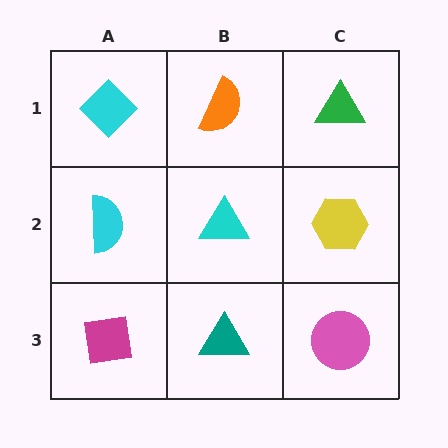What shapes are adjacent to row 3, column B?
A cyan triangle (row 2, column B), a magenta square (row 3, column A), a pink circle (row 3, column C).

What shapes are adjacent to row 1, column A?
A cyan semicircle (row 2, column A), an orange semicircle (row 1, column B).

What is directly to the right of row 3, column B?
A pink circle.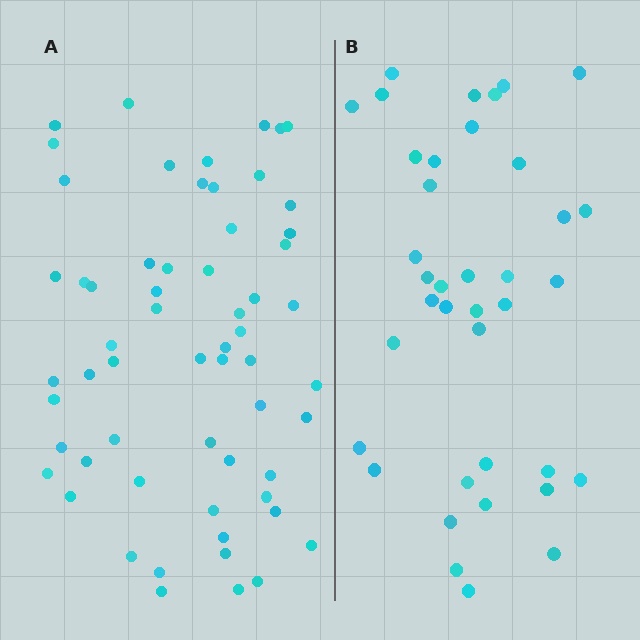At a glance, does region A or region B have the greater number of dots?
Region A (the left region) has more dots.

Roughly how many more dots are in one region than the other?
Region A has approximately 20 more dots than region B.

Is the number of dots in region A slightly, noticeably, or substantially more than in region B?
Region A has substantially more. The ratio is roughly 1.6 to 1.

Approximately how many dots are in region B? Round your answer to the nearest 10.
About 40 dots. (The exact count is 38, which rounds to 40.)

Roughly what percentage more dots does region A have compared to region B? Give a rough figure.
About 60% more.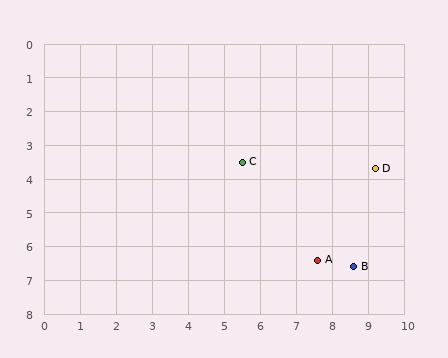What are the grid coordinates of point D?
Point D is at approximately (9.2, 3.7).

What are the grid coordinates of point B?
Point B is at approximately (8.6, 6.6).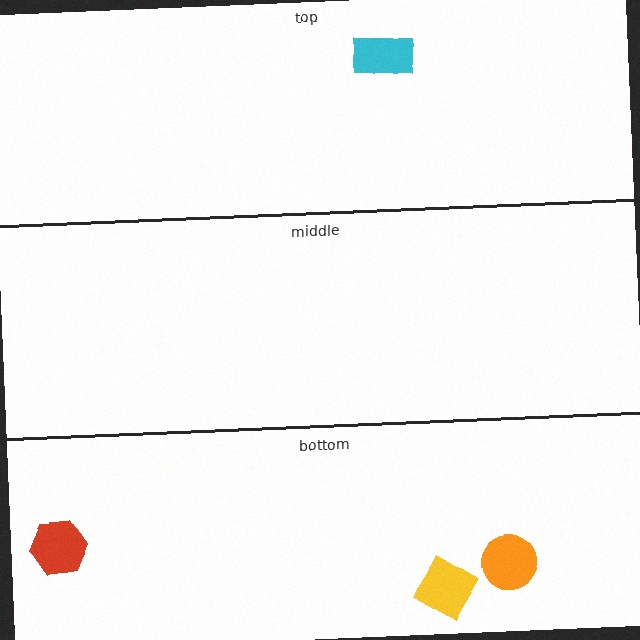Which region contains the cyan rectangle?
The top region.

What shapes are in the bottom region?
The red hexagon, the yellow diamond, the orange circle.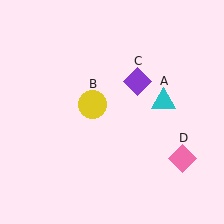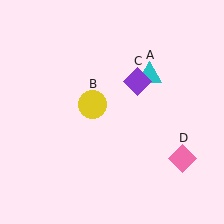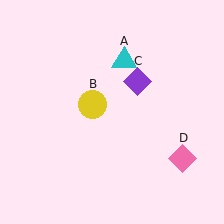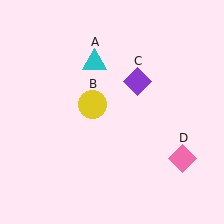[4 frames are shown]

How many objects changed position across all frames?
1 object changed position: cyan triangle (object A).